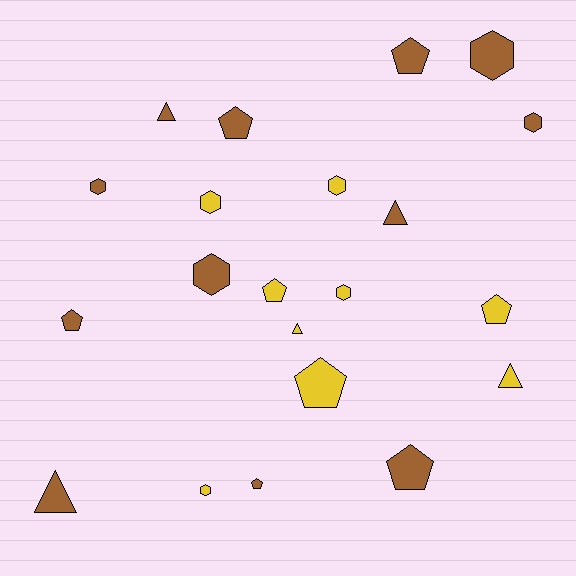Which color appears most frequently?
Brown, with 12 objects.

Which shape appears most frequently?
Pentagon, with 8 objects.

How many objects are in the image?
There are 21 objects.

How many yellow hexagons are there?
There are 4 yellow hexagons.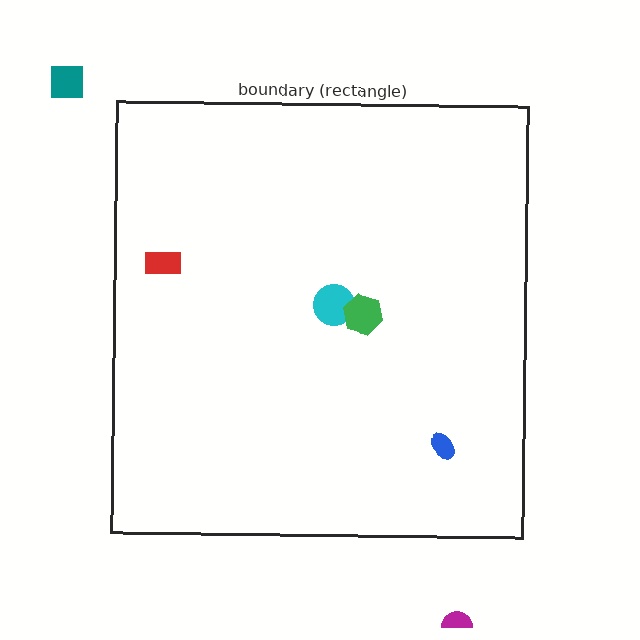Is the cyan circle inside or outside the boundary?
Inside.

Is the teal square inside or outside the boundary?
Outside.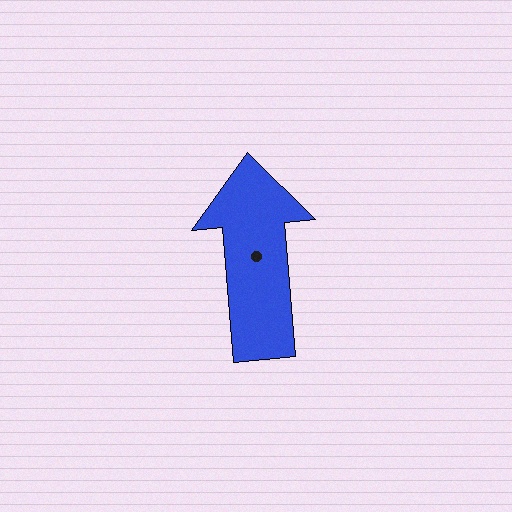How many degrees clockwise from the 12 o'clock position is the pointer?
Approximately 355 degrees.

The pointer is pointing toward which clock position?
Roughly 12 o'clock.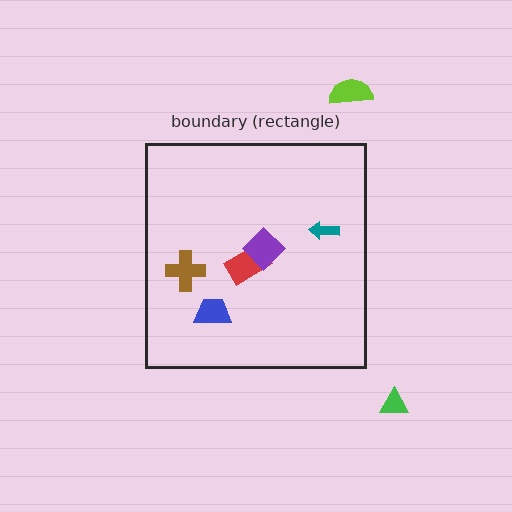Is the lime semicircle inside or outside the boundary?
Outside.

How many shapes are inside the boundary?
5 inside, 2 outside.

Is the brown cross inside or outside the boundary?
Inside.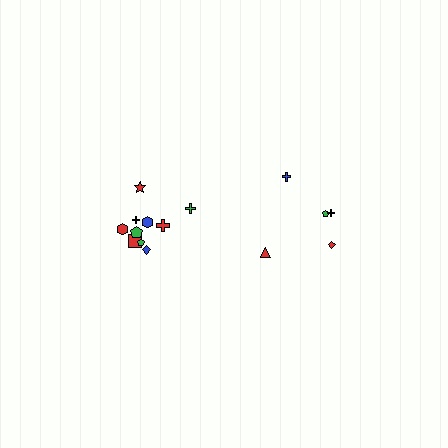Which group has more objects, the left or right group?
The left group.